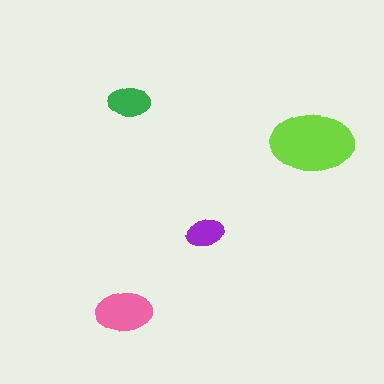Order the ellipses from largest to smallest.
the lime one, the pink one, the green one, the purple one.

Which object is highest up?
The green ellipse is topmost.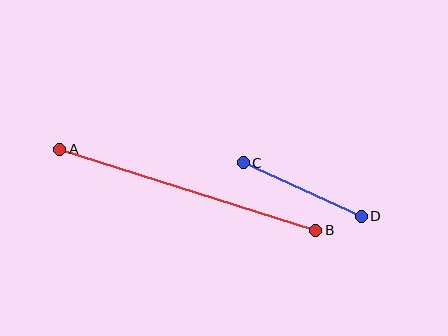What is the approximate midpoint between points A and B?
The midpoint is at approximately (188, 190) pixels.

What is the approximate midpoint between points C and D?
The midpoint is at approximately (302, 190) pixels.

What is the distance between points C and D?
The distance is approximately 129 pixels.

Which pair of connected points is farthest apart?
Points A and B are farthest apart.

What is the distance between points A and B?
The distance is approximately 268 pixels.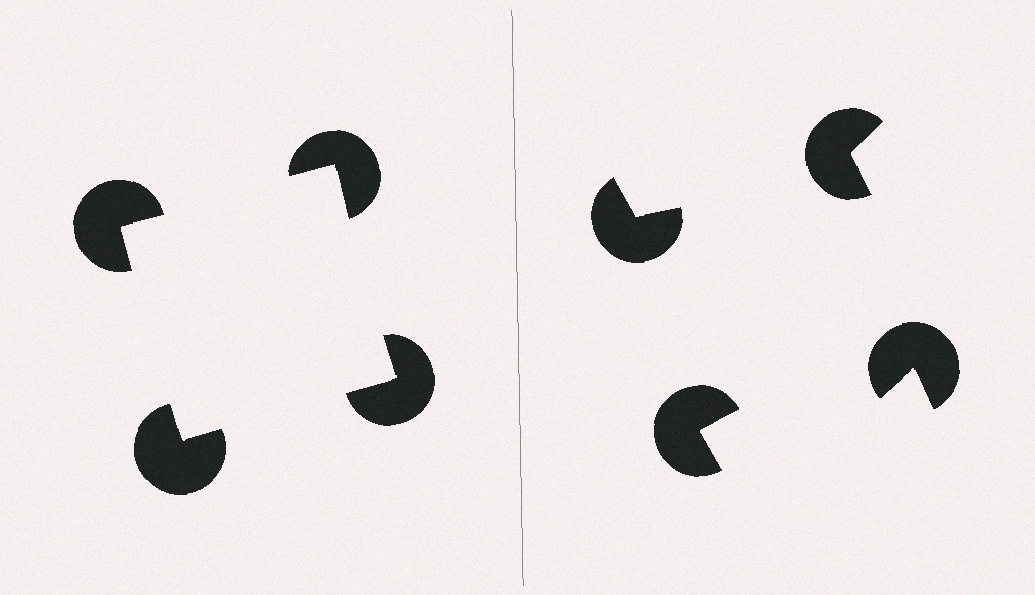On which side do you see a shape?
An illusory square appears on the left side. On the right side the wedge cuts are rotated, so no coherent shape forms.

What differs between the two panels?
The pac-man discs are positioned identically on both sides; only the wedge orientations differ. On the left they align to a square; on the right they are misaligned.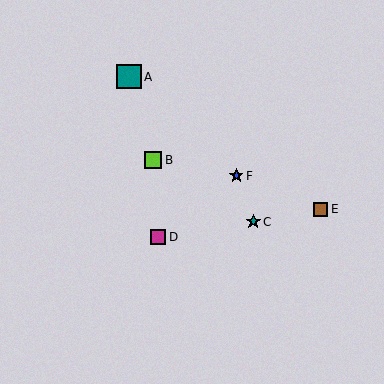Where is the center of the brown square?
The center of the brown square is at (321, 209).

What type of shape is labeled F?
Shape F is a blue star.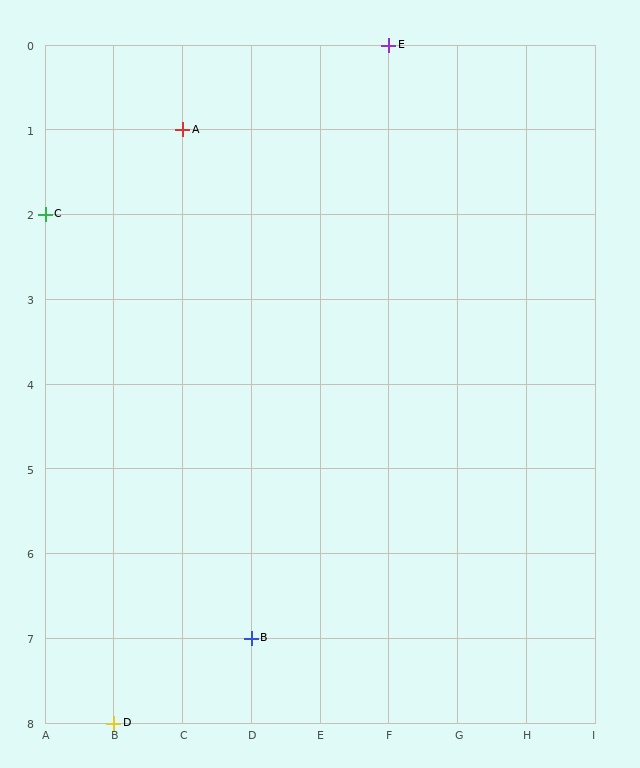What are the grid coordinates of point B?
Point B is at grid coordinates (D, 7).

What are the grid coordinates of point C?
Point C is at grid coordinates (A, 2).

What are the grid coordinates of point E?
Point E is at grid coordinates (F, 0).